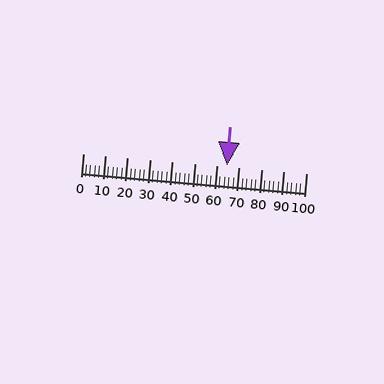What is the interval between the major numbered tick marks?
The major tick marks are spaced 10 units apart.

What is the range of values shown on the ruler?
The ruler shows values from 0 to 100.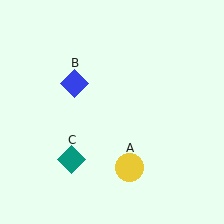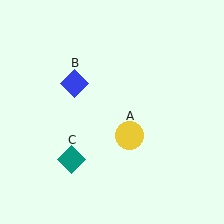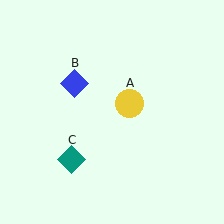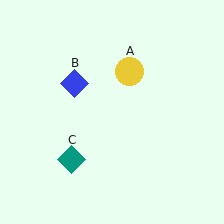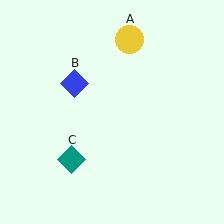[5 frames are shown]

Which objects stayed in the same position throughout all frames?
Blue diamond (object B) and teal diamond (object C) remained stationary.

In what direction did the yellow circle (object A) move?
The yellow circle (object A) moved up.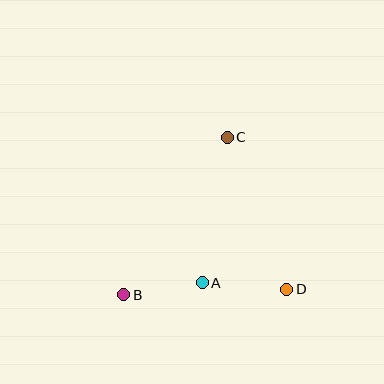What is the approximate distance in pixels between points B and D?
The distance between B and D is approximately 163 pixels.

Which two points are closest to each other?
Points A and B are closest to each other.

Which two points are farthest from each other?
Points B and C are farthest from each other.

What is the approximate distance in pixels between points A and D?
The distance between A and D is approximately 85 pixels.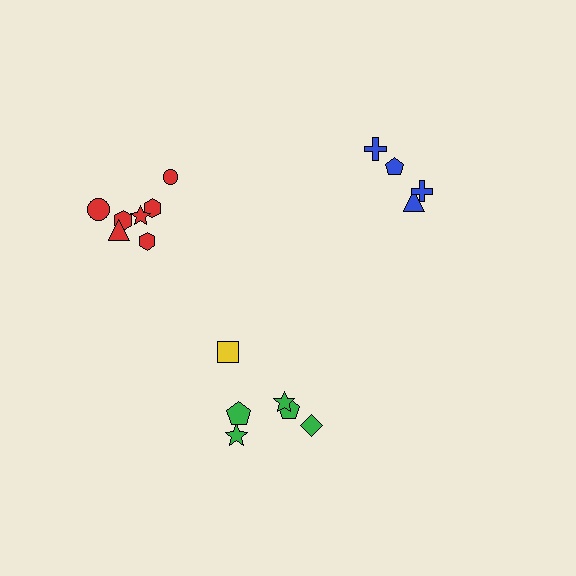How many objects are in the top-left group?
There are 7 objects.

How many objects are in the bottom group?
There are 6 objects.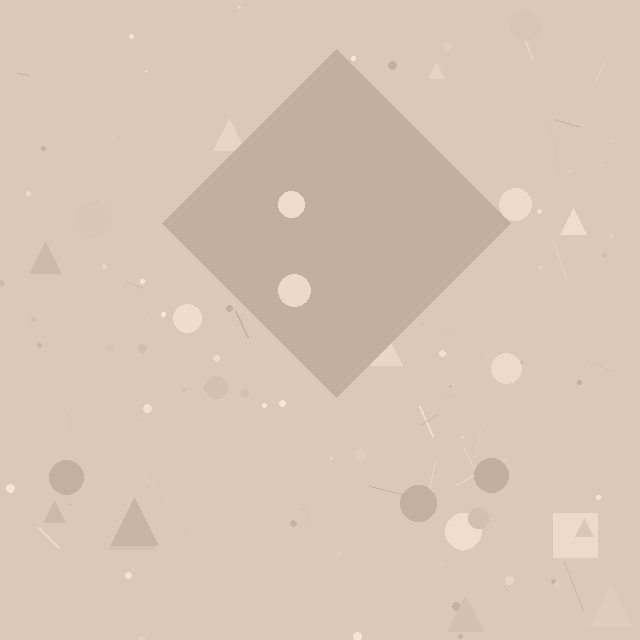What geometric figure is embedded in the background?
A diamond is embedded in the background.